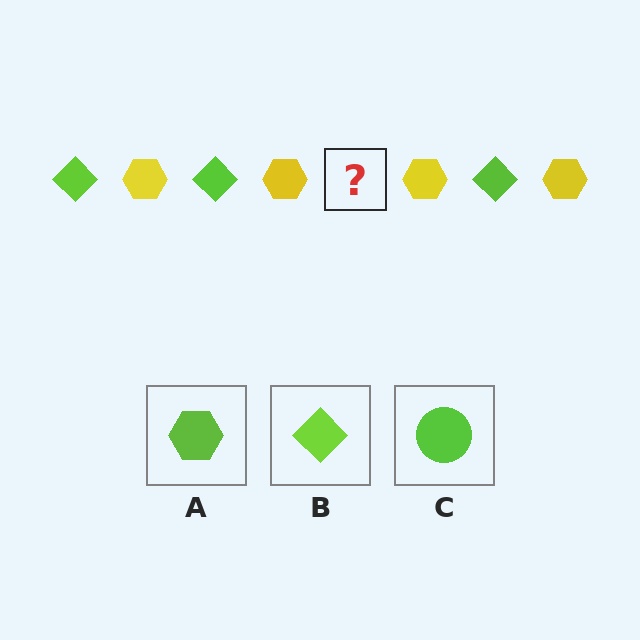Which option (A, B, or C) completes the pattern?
B.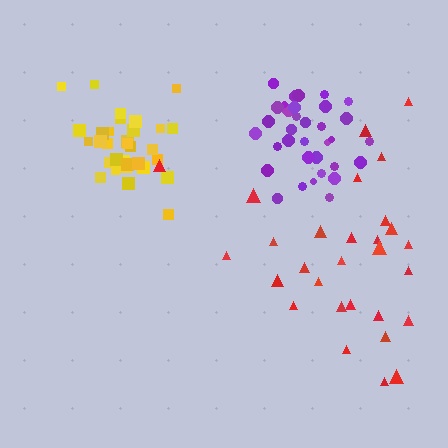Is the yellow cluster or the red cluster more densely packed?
Yellow.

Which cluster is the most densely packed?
Yellow.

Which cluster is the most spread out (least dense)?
Red.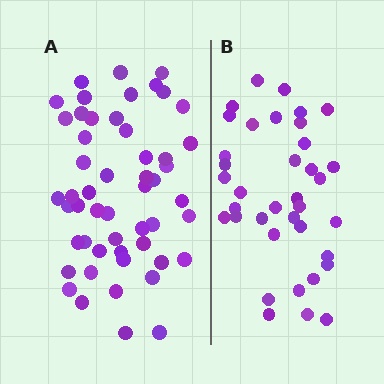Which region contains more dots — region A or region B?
Region A (the left region) has more dots.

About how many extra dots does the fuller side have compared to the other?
Region A has approximately 15 more dots than region B.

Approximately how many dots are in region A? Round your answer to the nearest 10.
About 50 dots. (The exact count is 52, which rounds to 50.)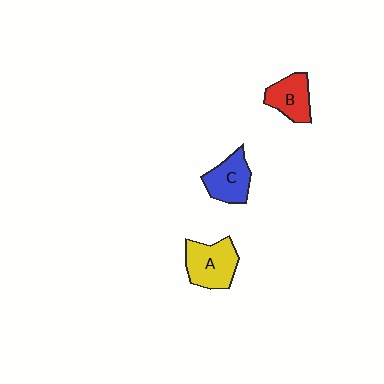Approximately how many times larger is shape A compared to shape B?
Approximately 1.3 times.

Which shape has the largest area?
Shape A (yellow).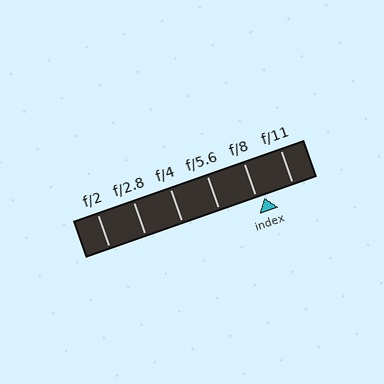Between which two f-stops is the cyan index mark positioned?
The index mark is between f/8 and f/11.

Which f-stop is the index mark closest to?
The index mark is closest to f/8.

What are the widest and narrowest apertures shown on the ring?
The widest aperture shown is f/2 and the narrowest is f/11.